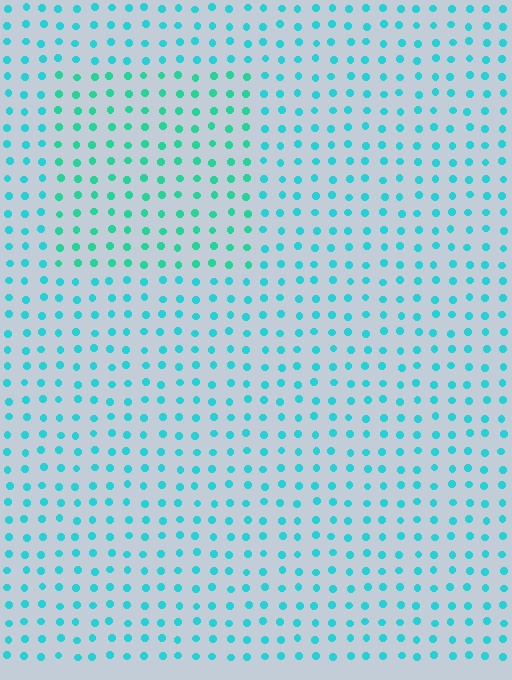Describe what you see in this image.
The image is filled with small cyan elements in a uniform arrangement. A rectangle-shaped region is visible where the elements are tinted to a slightly different hue, forming a subtle color boundary.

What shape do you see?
I see a rectangle.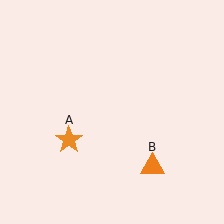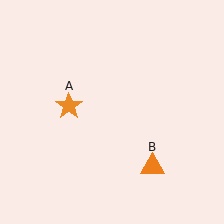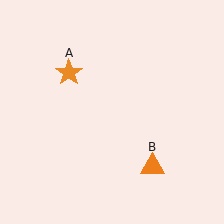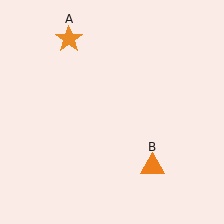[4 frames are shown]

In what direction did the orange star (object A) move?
The orange star (object A) moved up.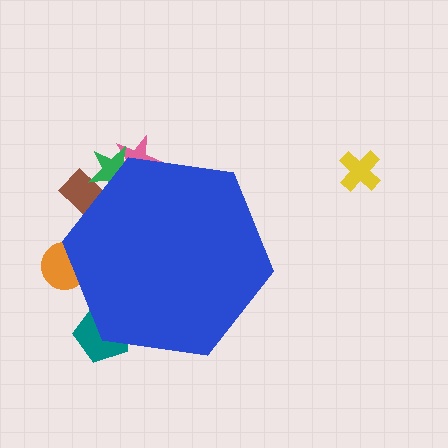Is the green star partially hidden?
Yes, the green star is partially hidden behind the blue hexagon.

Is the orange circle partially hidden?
Yes, the orange circle is partially hidden behind the blue hexagon.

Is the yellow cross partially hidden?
No, the yellow cross is fully visible.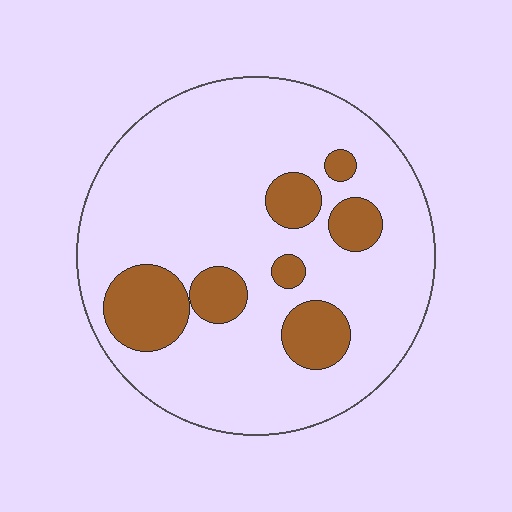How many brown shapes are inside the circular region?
7.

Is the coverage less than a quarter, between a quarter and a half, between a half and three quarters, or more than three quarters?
Less than a quarter.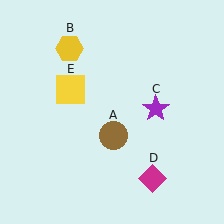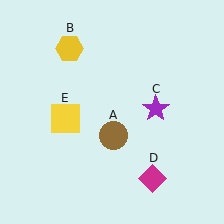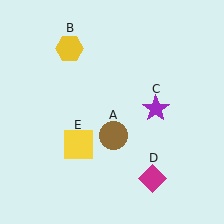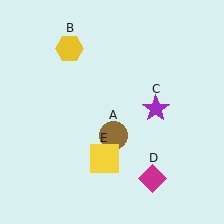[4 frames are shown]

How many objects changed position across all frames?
1 object changed position: yellow square (object E).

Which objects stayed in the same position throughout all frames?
Brown circle (object A) and yellow hexagon (object B) and purple star (object C) and magenta diamond (object D) remained stationary.